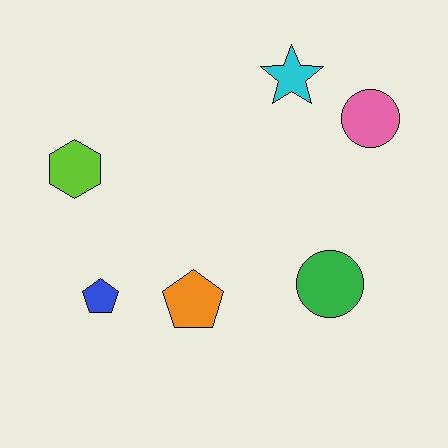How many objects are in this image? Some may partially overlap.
There are 6 objects.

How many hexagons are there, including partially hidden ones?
There is 1 hexagon.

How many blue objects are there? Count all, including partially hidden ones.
There is 1 blue object.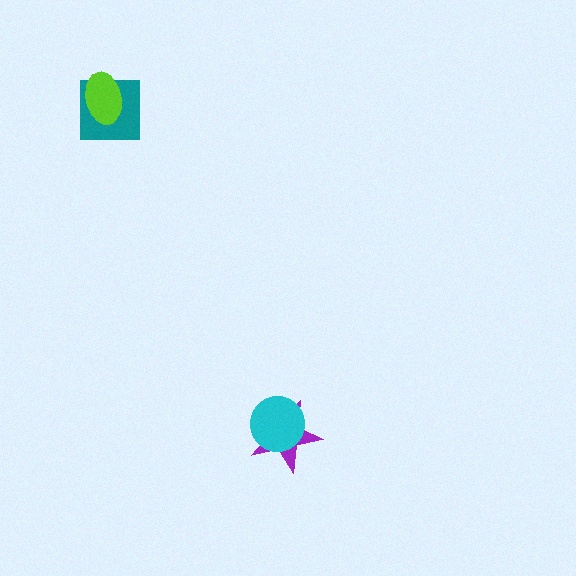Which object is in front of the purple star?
The cyan circle is in front of the purple star.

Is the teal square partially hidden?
Yes, it is partially covered by another shape.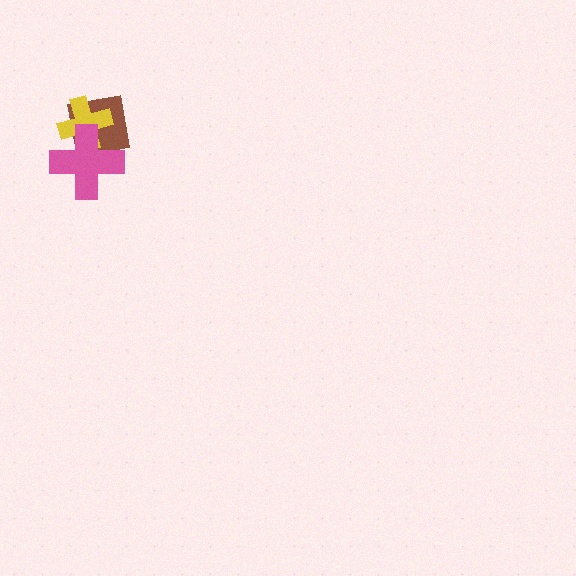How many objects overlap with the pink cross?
2 objects overlap with the pink cross.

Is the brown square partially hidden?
Yes, it is partially covered by another shape.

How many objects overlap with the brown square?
2 objects overlap with the brown square.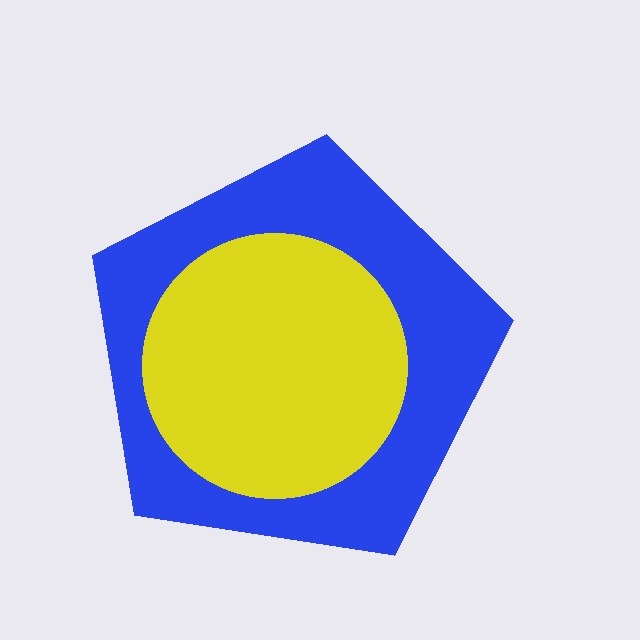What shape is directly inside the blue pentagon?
The yellow circle.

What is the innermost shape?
The yellow circle.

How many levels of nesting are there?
2.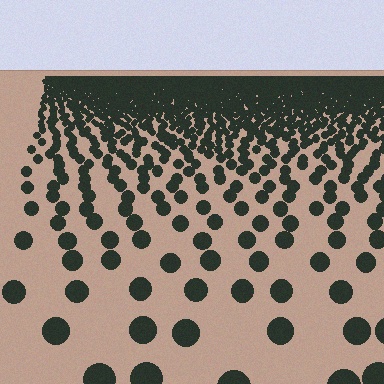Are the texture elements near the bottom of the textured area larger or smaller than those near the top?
Larger. Near the bottom, elements are closer to the viewer and appear at a bigger on-screen size.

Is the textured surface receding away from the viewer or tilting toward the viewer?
The surface is receding away from the viewer. Texture elements get smaller and denser toward the top.